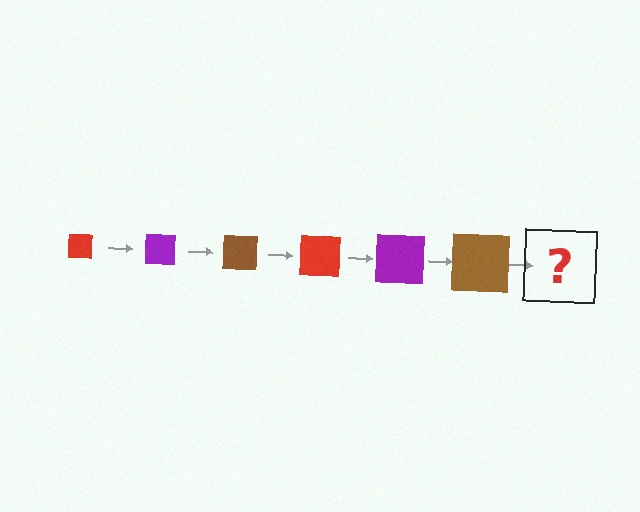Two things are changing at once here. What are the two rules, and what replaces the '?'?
The two rules are that the square grows larger each step and the color cycles through red, purple, and brown. The '?' should be a red square, larger than the previous one.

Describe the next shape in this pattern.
It should be a red square, larger than the previous one.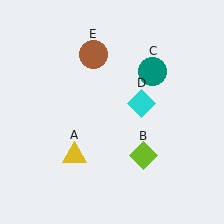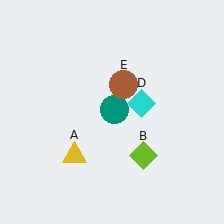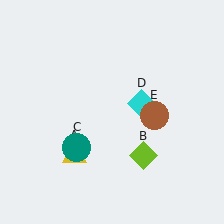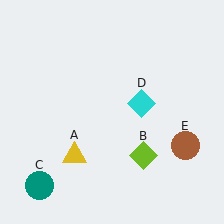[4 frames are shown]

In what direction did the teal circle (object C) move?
The teal circle (object C) moved down and to the left.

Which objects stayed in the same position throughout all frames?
Yellow triangle (object A) and lime diamond (object B) and cyan diamond (object D) remained stationary.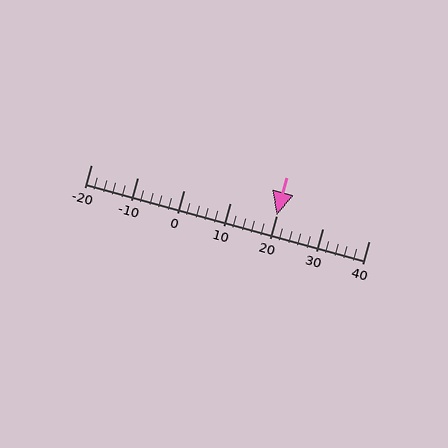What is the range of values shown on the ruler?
The ruler shows values from -20 to 40.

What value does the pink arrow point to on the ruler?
The pink arrow points to approximately 20.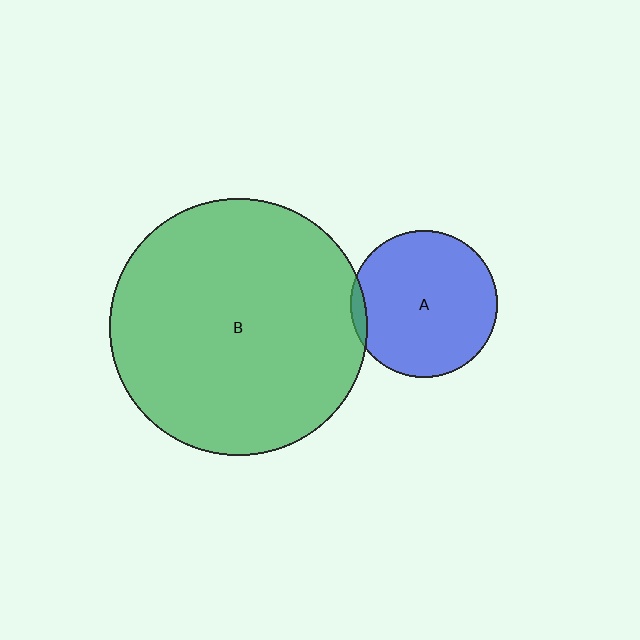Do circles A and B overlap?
Yes.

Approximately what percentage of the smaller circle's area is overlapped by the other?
Approximately 5%.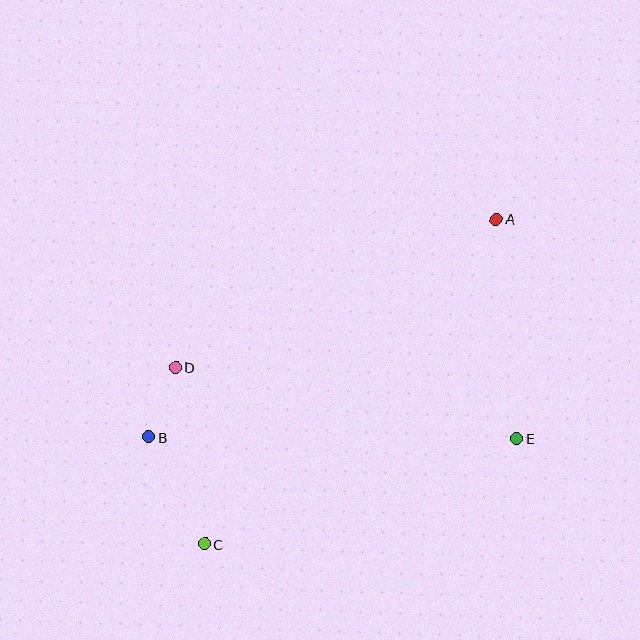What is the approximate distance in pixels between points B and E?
The distance between B and E is approximately 368 pixels.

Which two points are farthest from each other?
Points A and C are farthest from each other.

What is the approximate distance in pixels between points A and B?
The distance between A and B is approximately 410 pixels.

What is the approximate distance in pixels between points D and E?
The distance between D and E is approximately 349 pixels.